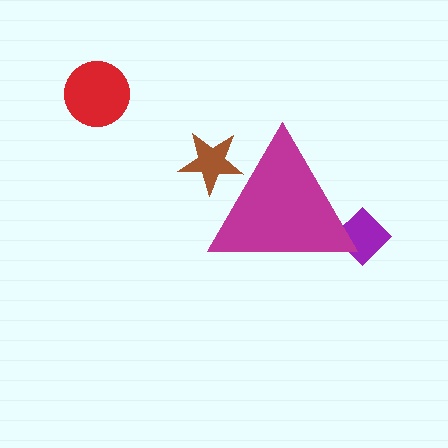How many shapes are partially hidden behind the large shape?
2 shapes are partially hidden.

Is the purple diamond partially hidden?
Yes, the purple diamond is partially hidden behind the magenta triangle.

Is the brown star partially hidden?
Yes, the brown star is partially hidden behind the magenta triangle.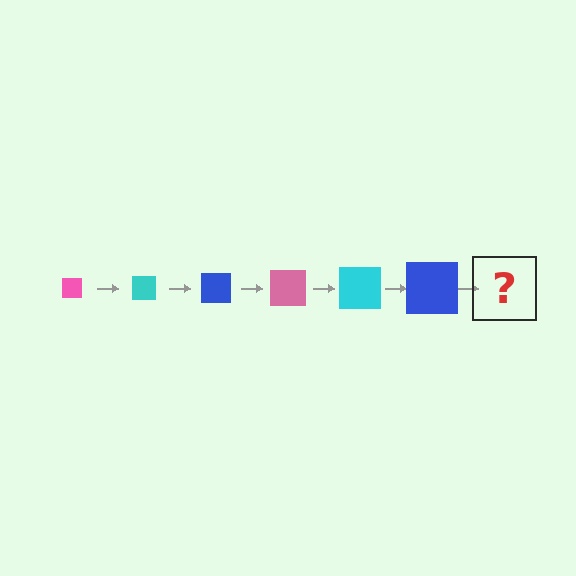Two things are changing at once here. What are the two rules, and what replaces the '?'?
The two rules are that the square grows larger each step and the color cycles through pink, cyan, and blue. The '?' should be a pink square, larger than the previous one.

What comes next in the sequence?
The next element should be a pink square, larger than the previous one.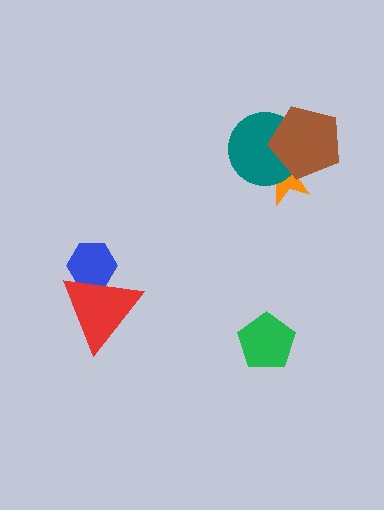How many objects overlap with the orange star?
2 objects overlap with the orange star.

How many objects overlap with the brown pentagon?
2 objects overlap with the brown pentagon.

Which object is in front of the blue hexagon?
The red triangle is in front of the blue hexagon.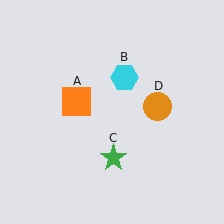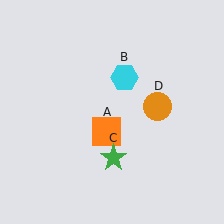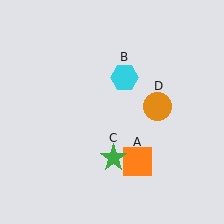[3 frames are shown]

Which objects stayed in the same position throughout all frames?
Cyan hexagon (object B) and green star (object C) and orange circle (object D) remained stationary.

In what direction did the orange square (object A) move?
The orange square (object A) moved down and to the right.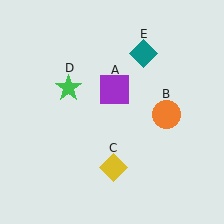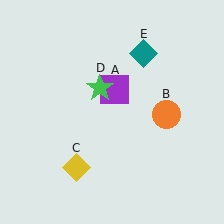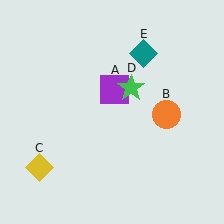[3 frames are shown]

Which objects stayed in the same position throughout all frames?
Purple square (object A) and orange circle (object B) and teal diamond (object E) remained stationary.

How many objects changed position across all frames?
2 objects changed position: yellow diamond (object C), green star (object D).